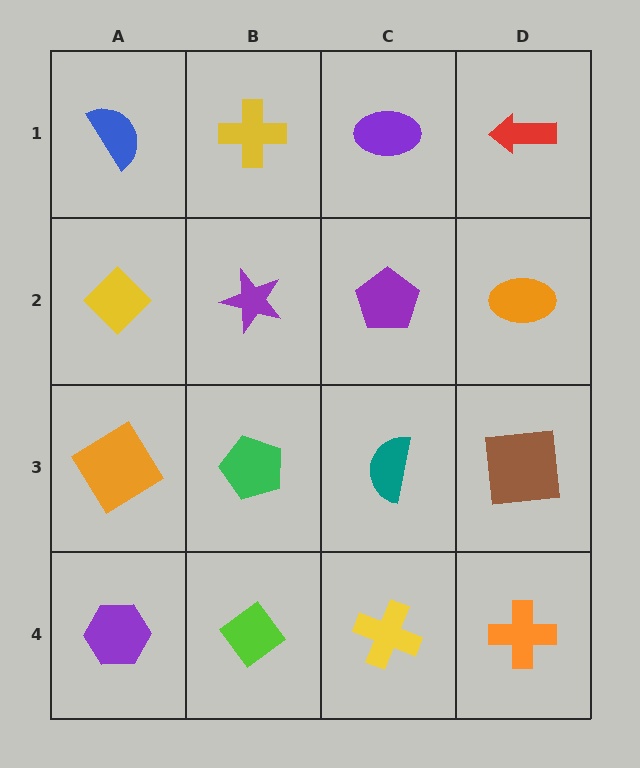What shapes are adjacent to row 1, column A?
A yellow diamond (row 2, column A), a yellow cross (row 1, column B).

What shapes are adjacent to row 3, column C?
A purple pentagon (row 2, column C), a yellow cross (row 4, column C), a green pentagon (row 3, column B), a brown square (row 3, column D).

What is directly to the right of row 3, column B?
A teal semicircle.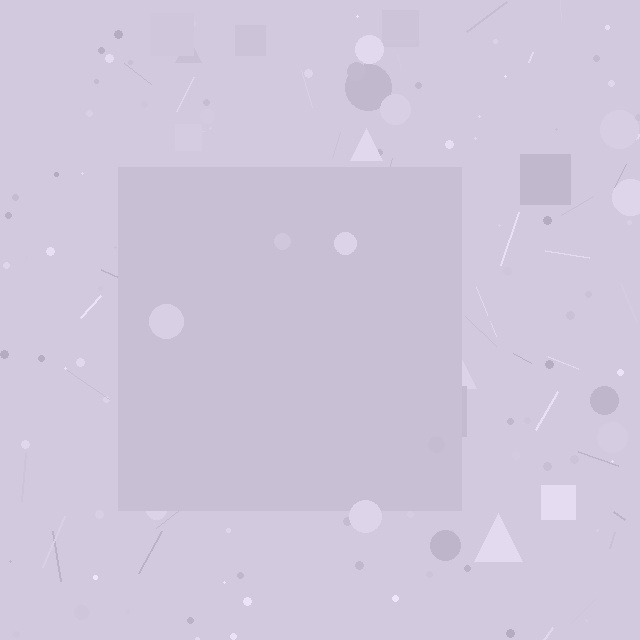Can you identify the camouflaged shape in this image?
The camouflaged shape is a square.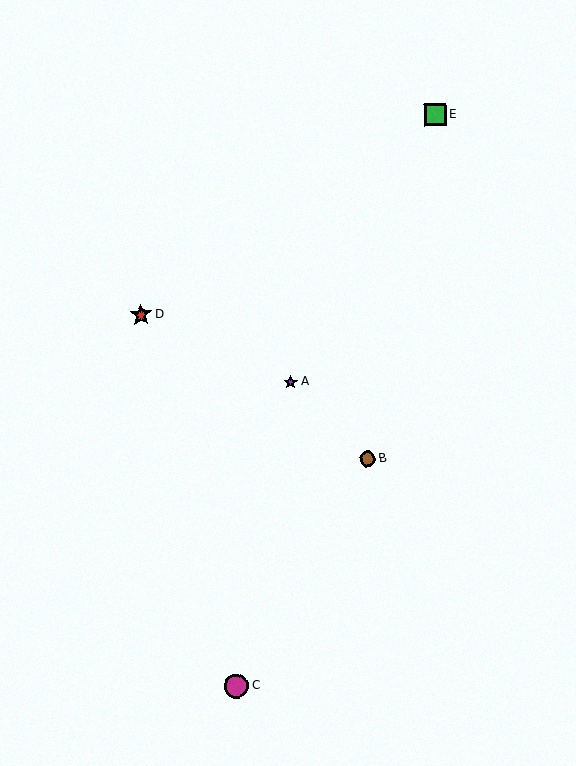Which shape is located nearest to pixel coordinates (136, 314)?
The red star (labeled D) at (141, 315) is nearest to that location.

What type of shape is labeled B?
Shape B is a brown circle.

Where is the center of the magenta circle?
The center of the magenta circle is at (236, 686).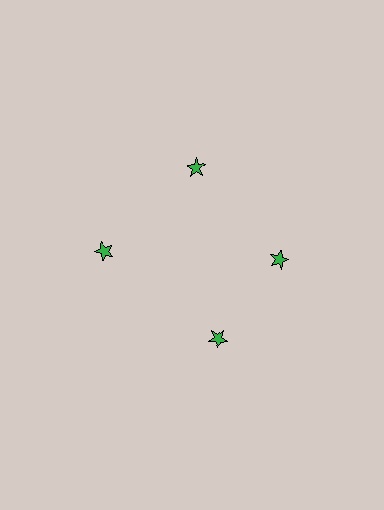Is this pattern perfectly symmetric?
No. The 4 green stars are arranged in a ring, but one element near the 6 o'clock position is rotated out of alignment along the ring, breaking the 4-fold rotational symmetry.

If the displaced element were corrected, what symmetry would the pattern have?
It would have 4-fold rotational symmetry — the pattern would map onto itself every 90 degrees.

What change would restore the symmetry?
The symmetry would be restored by rotating it back into even spacing with its neighbors so that all 4 stars sit at equal angles and equal distance from the center.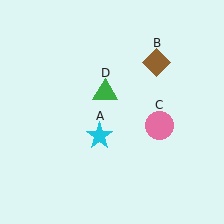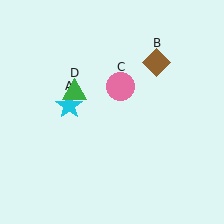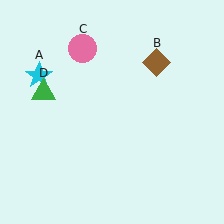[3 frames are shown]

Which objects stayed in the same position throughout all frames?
Brown diamond (object B) remained stationary.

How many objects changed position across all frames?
3 objects changed position: cyan star (object A), pink circle (object C), green triangle (object D).